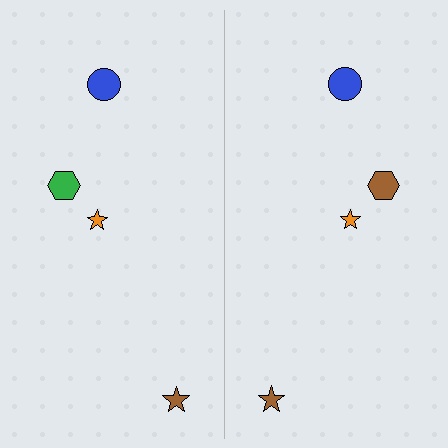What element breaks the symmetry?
The brown hexagon on the right side breaks the symmetry — its mirror counterpart is green.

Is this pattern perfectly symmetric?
No, the pattern is not perfectly symmetric. The brown hexagon on the right side breaks the symmetry — its mirror counterpart is green.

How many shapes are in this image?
There are 8 shapes in this image.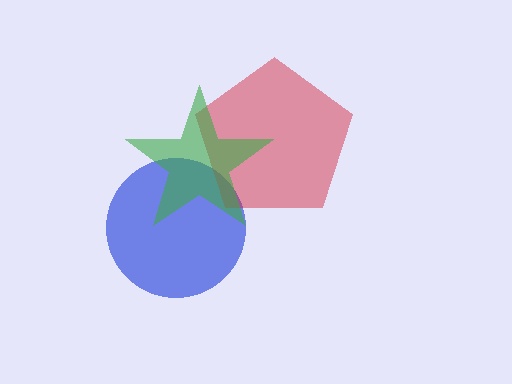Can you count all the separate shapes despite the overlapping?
Yes, there are 3 separate shapes.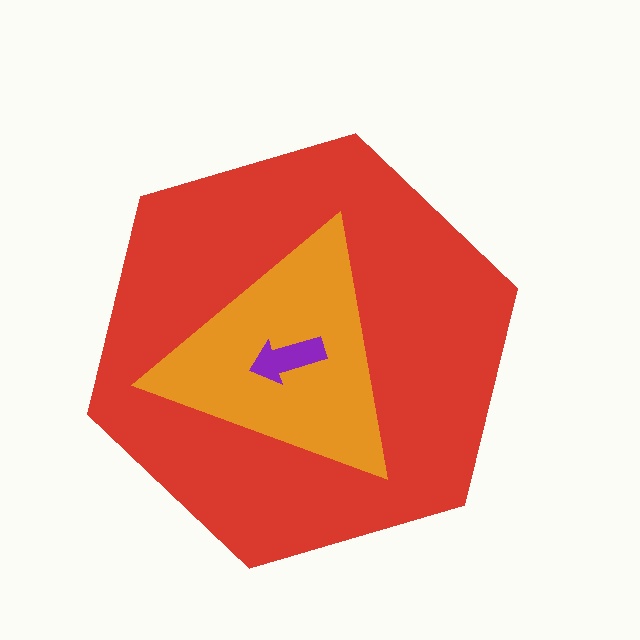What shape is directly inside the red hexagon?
The orange triangle.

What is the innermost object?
The purple arrow.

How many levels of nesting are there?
3.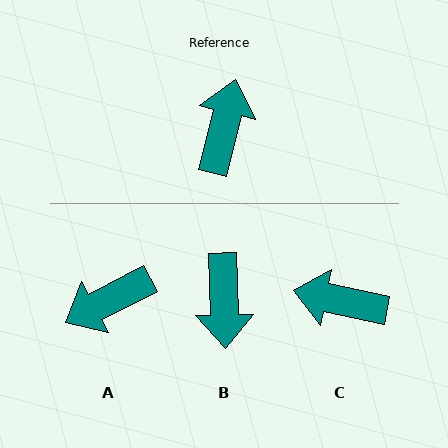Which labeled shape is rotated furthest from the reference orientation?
B, about 165 degrees away.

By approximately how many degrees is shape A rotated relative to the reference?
Approximately 131 degrees counter-clockwise.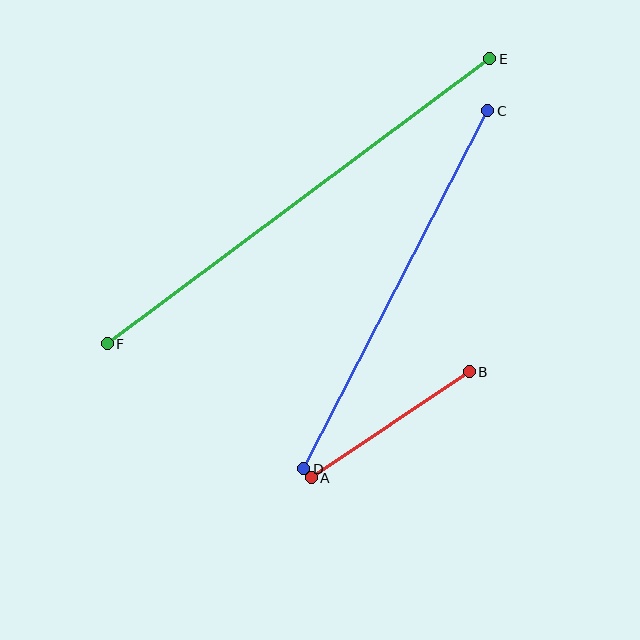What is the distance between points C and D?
The distance is approximately 403 pixels.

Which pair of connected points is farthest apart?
Points E and F are farthest apart.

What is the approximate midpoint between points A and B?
The midpoint is at approximately (390, 425) pixels.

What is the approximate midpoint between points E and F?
The midpoint is at approximately (299, 201) pixels.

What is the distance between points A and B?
The distance is approximately 190 pixels.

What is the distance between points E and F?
The distance is approximately 477 pixels.